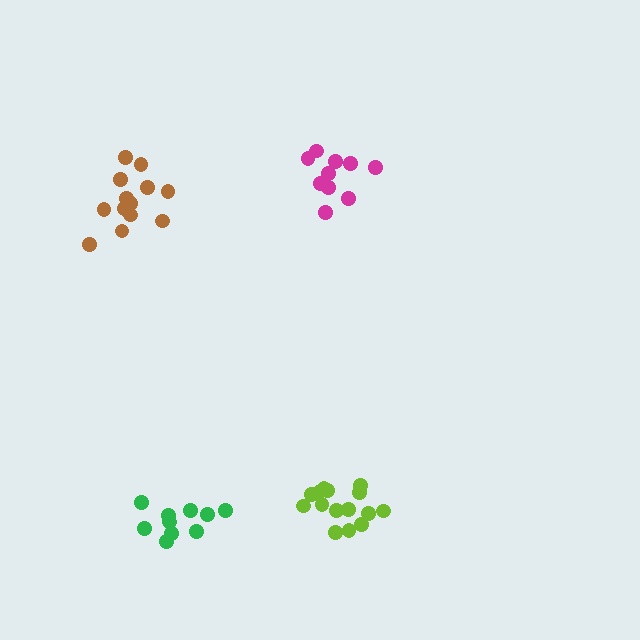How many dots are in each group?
Group 1: 10 dots, Group 2: 15 dots, Group 3: 10 dots, Group 4: 13 dots (48 total).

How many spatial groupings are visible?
There are 4 spatial groupings.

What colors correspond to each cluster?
The clusters are colored: magenta, lime, green, brown.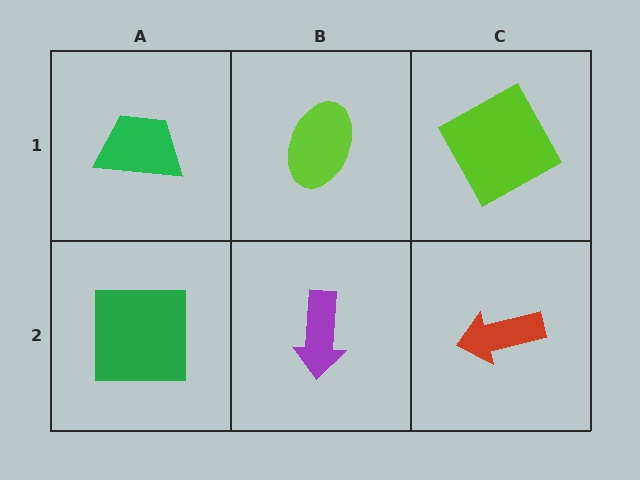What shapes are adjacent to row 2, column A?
A green trapezoid (row 1, column A), a purple arrow (row 2, column B).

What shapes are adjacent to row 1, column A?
A green square (row 2, column A), a lime ellipse (row 1, column B).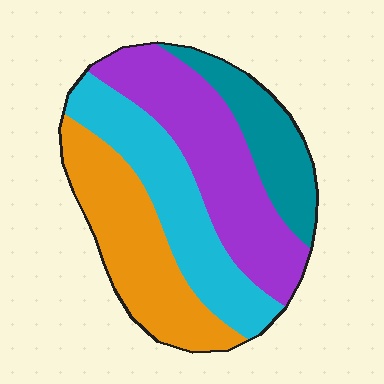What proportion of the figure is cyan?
Cyan covers 26% of the figure.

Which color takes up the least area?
Teal, at roughly 15%.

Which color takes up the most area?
Purple, at roughly 30%.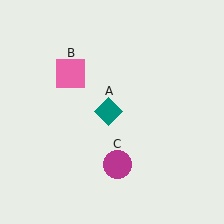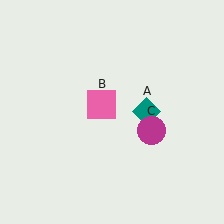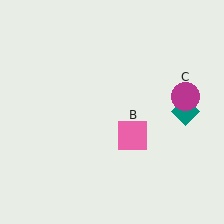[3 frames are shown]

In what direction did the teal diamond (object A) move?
The teal diamond (object A) moved right.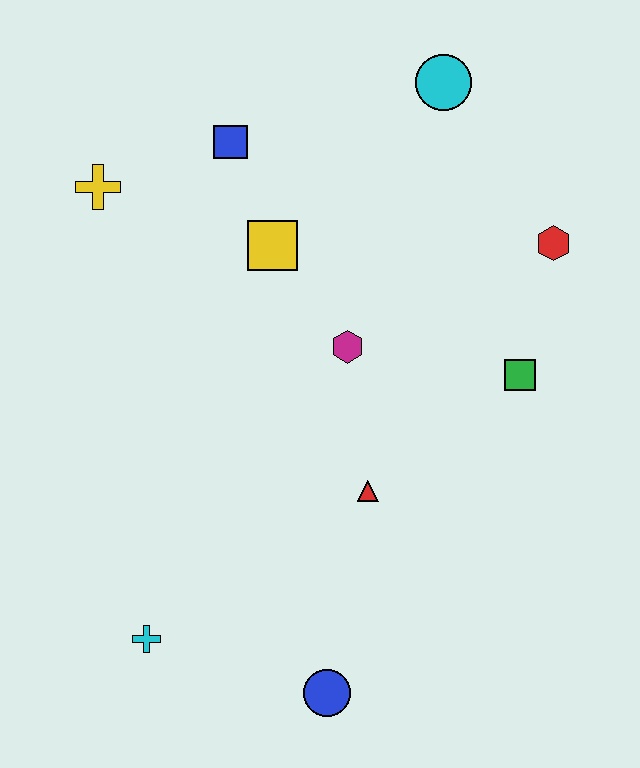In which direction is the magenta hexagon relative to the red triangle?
The magenta hexagon is above the red triangle.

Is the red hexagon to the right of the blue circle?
Yes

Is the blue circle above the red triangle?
No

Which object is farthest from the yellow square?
The blue circle is farthest from the yellow square.